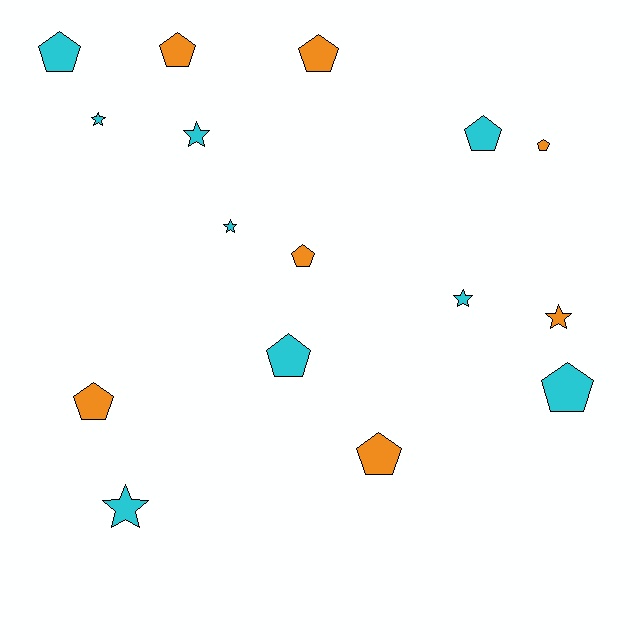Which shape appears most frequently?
Pentagon, with 10 objects.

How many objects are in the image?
There are 16 objects.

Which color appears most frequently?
Cyan, with 9 objects.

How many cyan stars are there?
There are 5 cyan stars.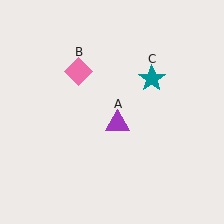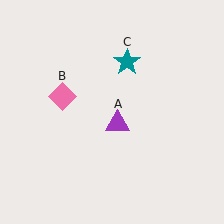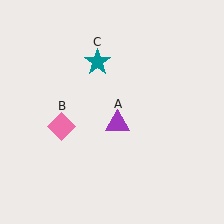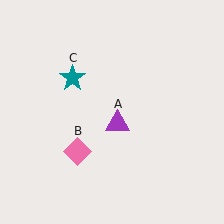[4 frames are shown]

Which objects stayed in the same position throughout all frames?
Purple triangle (object A) remained stationary.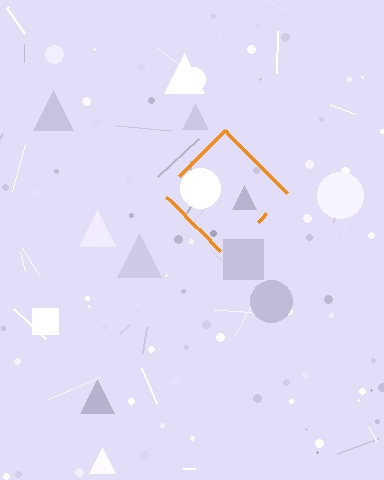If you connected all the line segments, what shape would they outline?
They would outline a diamond.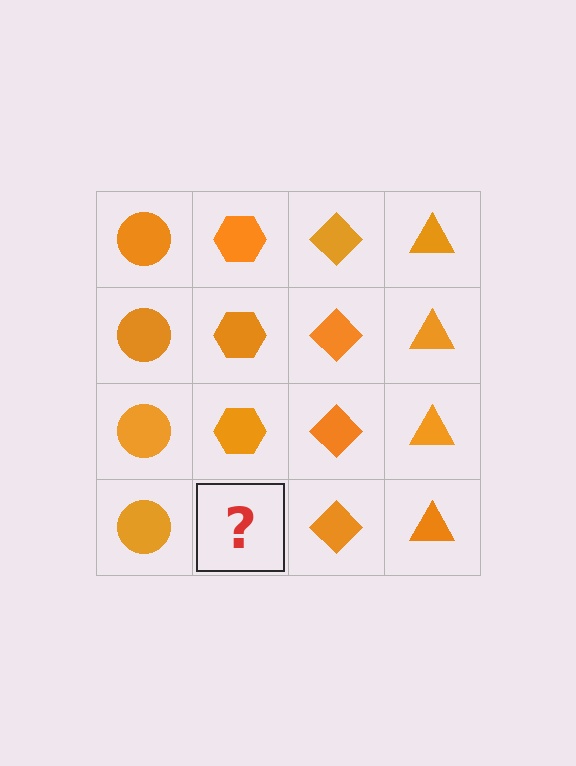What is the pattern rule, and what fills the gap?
The rule is that each column has a consistent shape. The gap should be filled with an orange hexagon.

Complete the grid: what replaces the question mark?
The question mark should be replaced with an orange hexagon.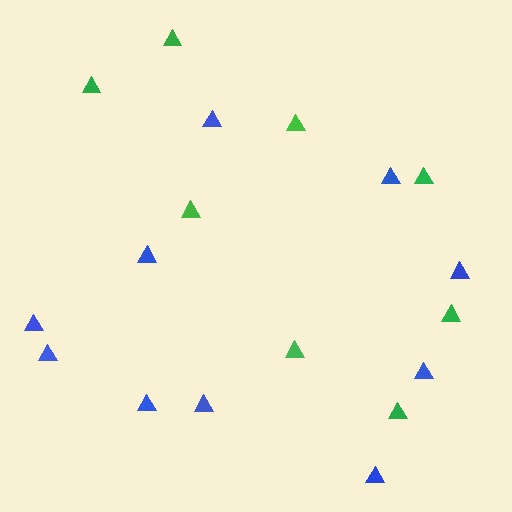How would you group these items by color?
There are 2 groups: one group of green triangles (8) and one group of blue triangles (10).